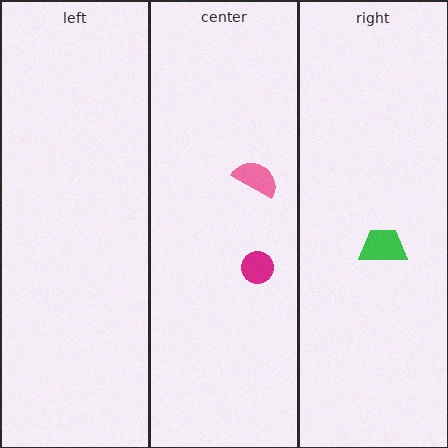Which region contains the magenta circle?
The center region.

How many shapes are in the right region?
1.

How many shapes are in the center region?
2.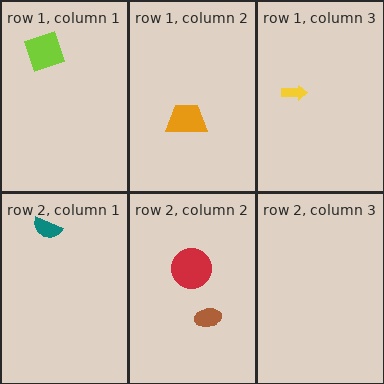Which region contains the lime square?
The row 1, column 1 region.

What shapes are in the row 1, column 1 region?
The lime square.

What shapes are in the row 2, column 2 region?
The brown ellipse, the red circle.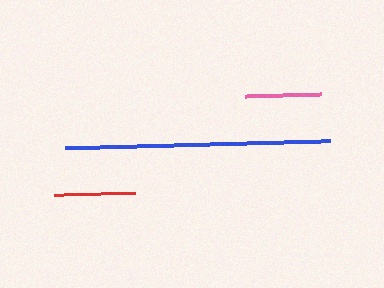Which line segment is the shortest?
The pink line is the shortest at approximately 76 pixels.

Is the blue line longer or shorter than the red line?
The blue line is longer than the red line.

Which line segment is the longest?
The blue line is the longest at approximately 265 pixels.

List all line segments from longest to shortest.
From longest to shortest: blue, red, pink.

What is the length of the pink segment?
The pink segment is approximately 76 pixels long.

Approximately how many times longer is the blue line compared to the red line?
The blue line is approximately 3.3 times the length of the red line.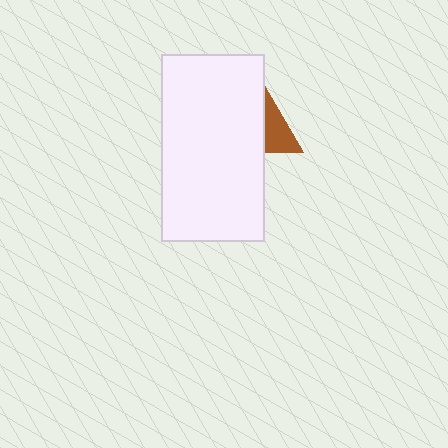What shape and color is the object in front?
The object in front is a white rectangle.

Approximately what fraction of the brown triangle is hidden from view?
Roughly 65% of the brown triangle is hidden behind the white rectangle.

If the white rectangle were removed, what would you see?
You would see the complete brown triangle.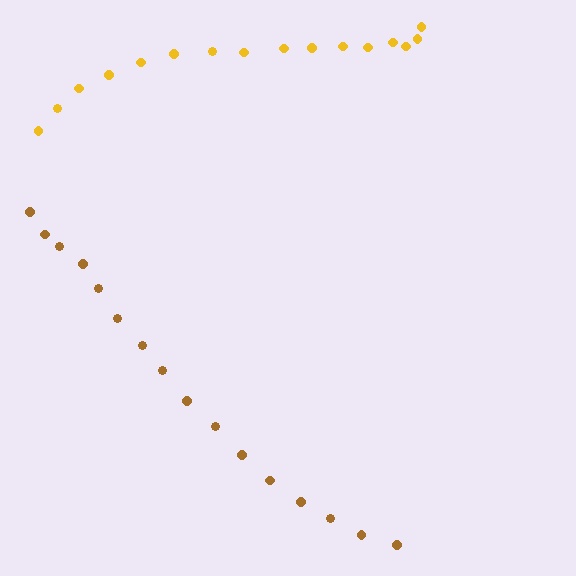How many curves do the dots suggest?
There are 2 distinct paths.